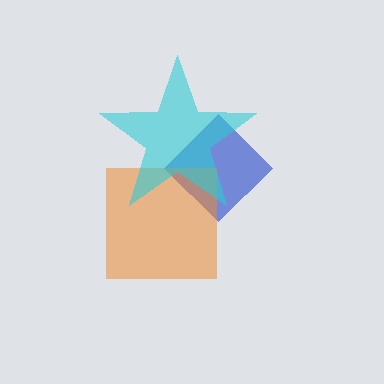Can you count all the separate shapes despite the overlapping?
Yes, there are 3 separate shapes.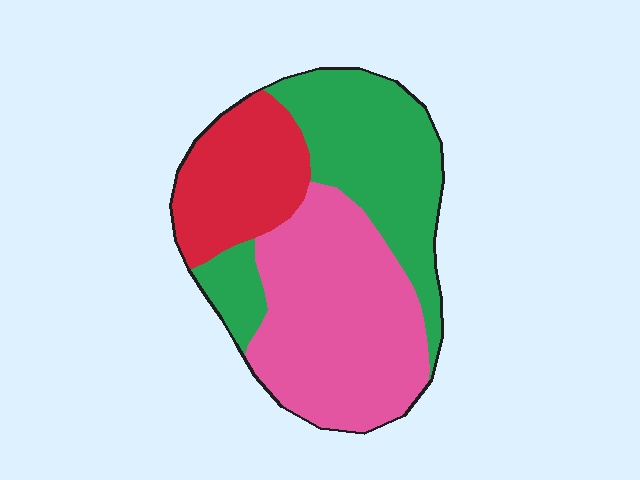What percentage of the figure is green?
Green covers roughly 35% of the figure.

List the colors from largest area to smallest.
From largest to smallest: pink, green, red.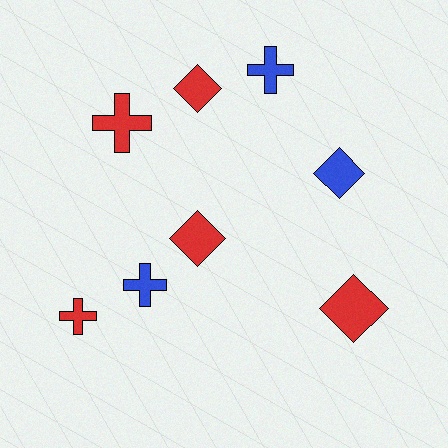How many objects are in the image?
There are 8 objects.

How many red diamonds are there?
There are 3 red diamonds.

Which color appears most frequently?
Red, with 5 objects.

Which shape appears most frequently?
Diamond, with 4 objects.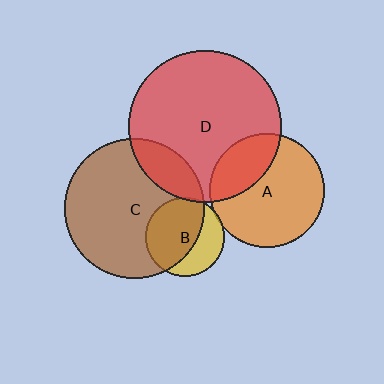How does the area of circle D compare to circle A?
Approximately 1.8 times.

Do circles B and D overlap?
Yes.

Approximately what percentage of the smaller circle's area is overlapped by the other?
Approximately 5%.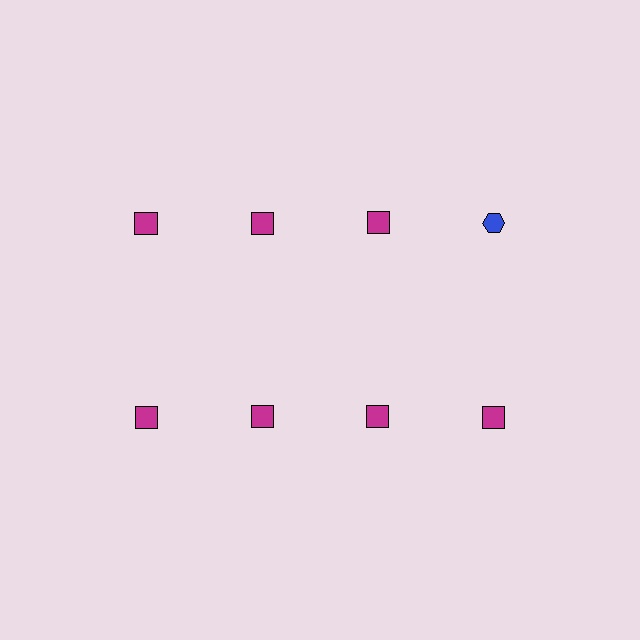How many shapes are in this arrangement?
There are 8 shapes arranged in a grid pattern.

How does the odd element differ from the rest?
It differs in both color (blue instead of magenta) and shape (hexagon instead of square).